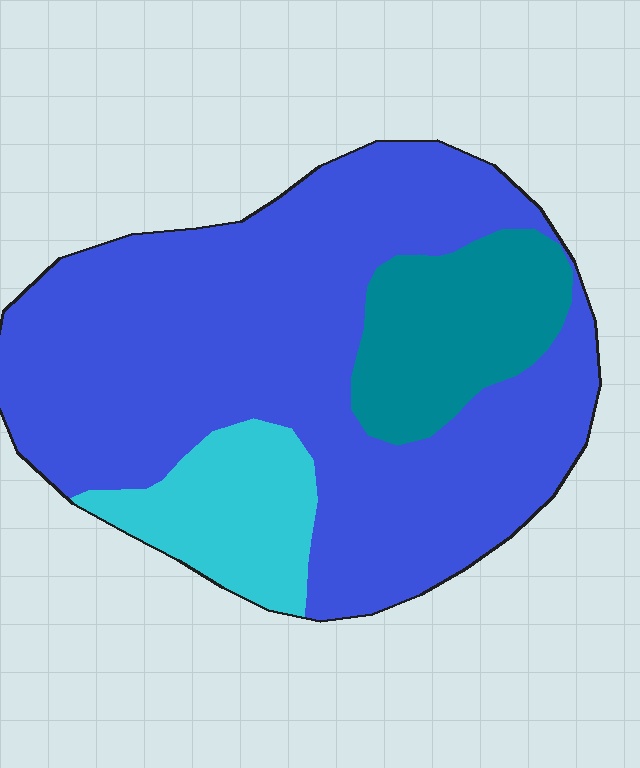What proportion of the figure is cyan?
Cyan covers around 15% of the figure.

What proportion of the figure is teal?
Teal covers roughly 15% of the figure.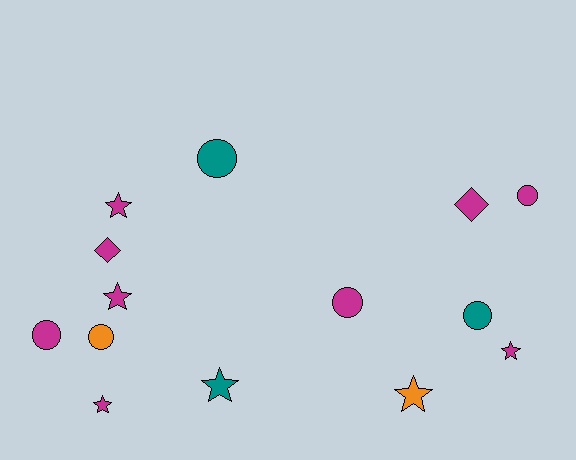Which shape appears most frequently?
Star, with 6 objects.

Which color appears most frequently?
Magenta, with 9 objects.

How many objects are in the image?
There are 14 objects.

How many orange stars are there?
There is 1 orange star.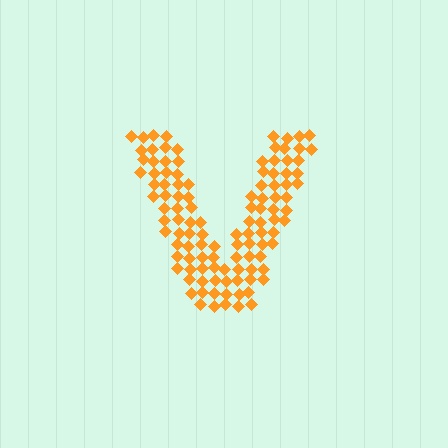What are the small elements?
The small elements are diamonds.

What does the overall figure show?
The overall figure shows the letter V.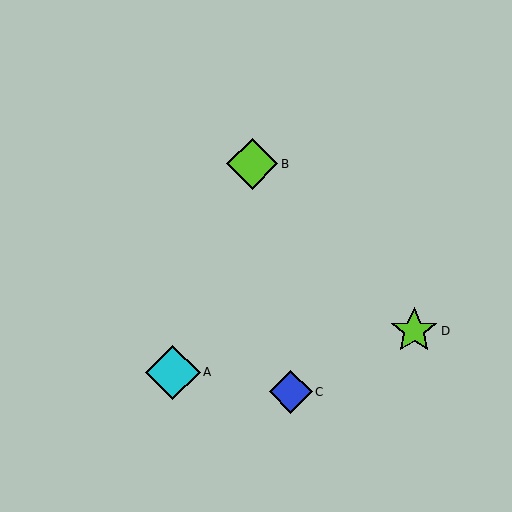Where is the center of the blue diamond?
The center of the blue diamond is at (291, 392).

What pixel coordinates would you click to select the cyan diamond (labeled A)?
Click at (173, 372) to select the cyan diamond A.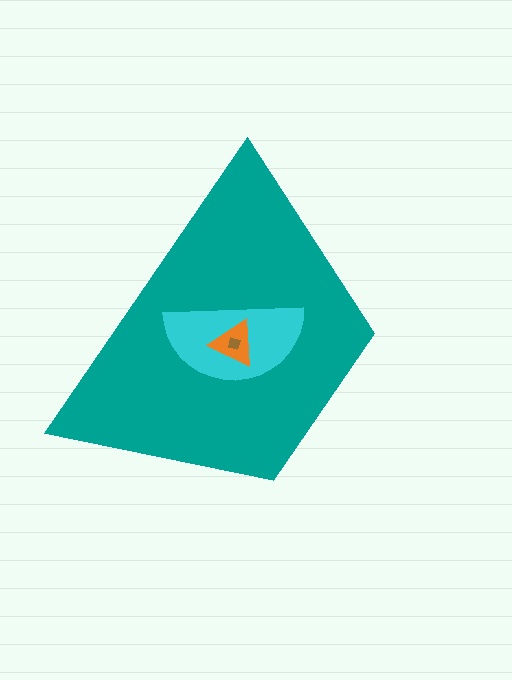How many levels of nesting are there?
4.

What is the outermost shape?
The teal trapezoid.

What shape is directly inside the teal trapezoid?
The cyan semicircle.